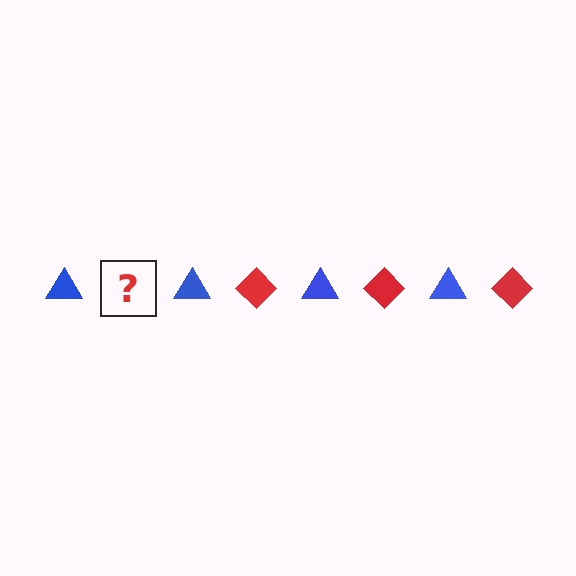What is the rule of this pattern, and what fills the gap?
The rule is that the pattern alternates between blue triangle and red diamond. The gap should be filled with a red diamond.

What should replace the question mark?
The question mark should be replaced with a red diamond.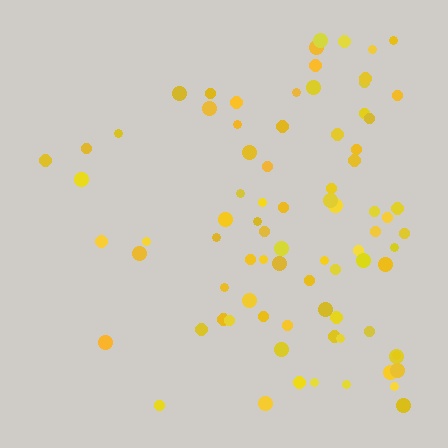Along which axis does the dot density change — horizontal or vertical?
Horizontal.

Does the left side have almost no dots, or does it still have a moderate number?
Still a moderate number, just noticeably fewer than the right.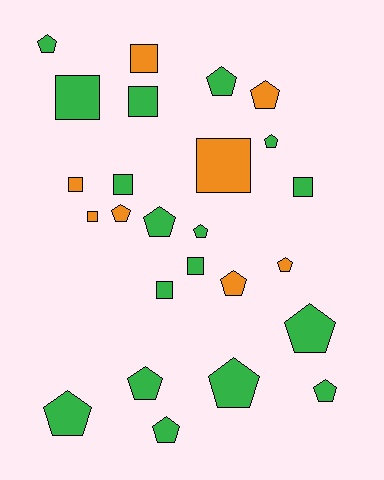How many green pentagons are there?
There are 11 green pentagons.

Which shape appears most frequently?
Pentagon, with 15 objects.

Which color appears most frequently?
Green, with 17 objects.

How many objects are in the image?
There are 25 objects.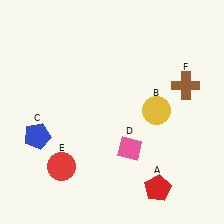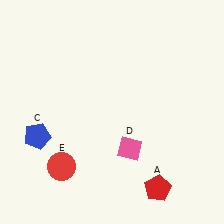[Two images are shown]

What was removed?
The yellow circle (B), the brown cross (F) were removed in Image 2.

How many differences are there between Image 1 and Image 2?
There are 2 differences between the two images.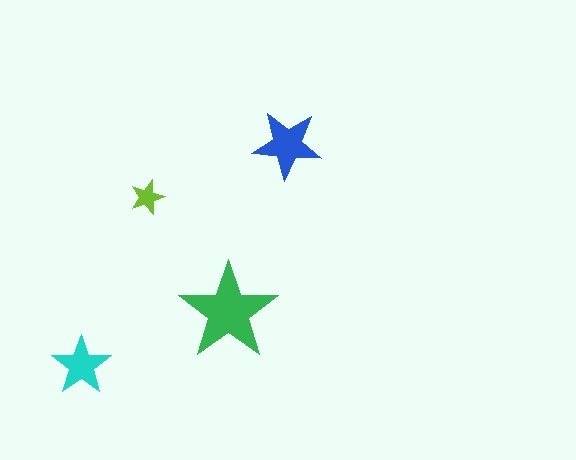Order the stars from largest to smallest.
the green one, the blue one, the cyan one, the lime one.